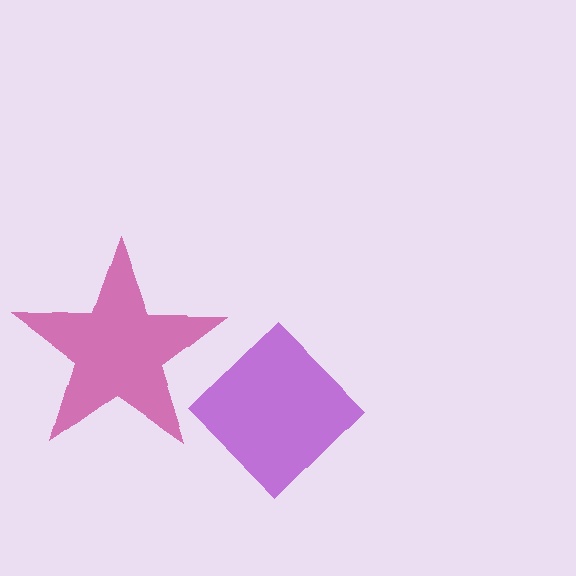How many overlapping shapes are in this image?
There are 2 overlapping shapes in the image.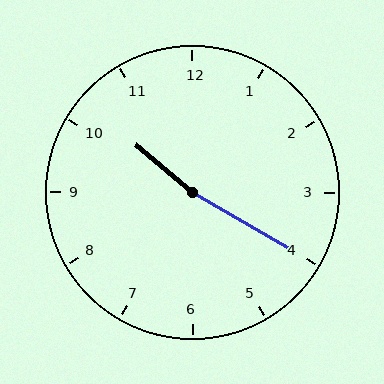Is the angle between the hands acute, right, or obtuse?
It is obtuse.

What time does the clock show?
10:20.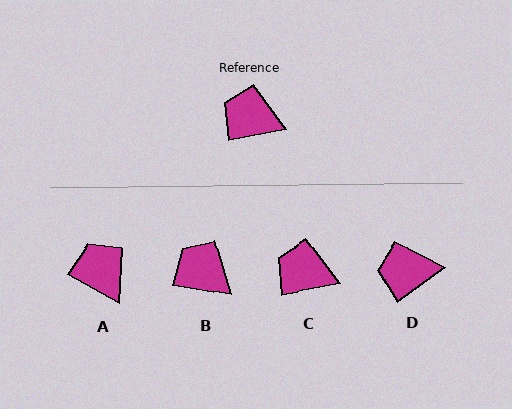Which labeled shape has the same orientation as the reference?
C.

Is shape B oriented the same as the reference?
No, it is off by about 20 degrees.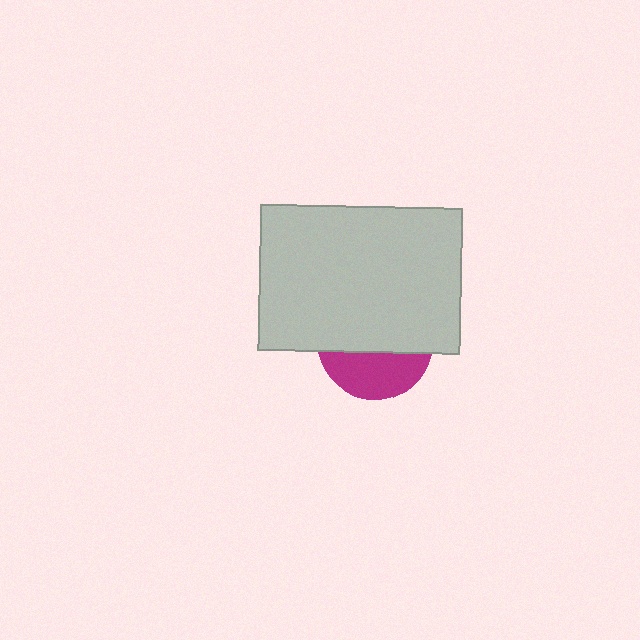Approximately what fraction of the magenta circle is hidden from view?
Roughly 62% of the magenta circle is hidden behind the light gray rectangle.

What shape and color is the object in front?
The object in front is a light gray rectangle.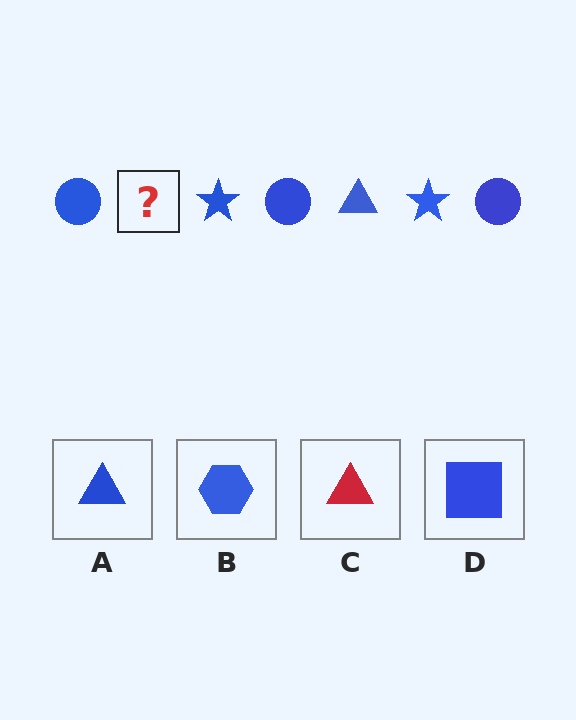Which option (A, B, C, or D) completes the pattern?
A.